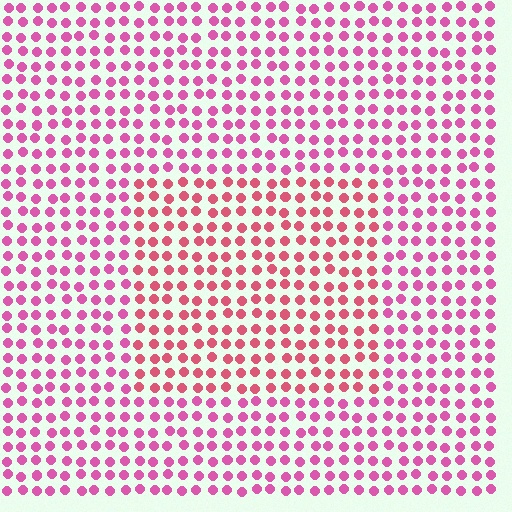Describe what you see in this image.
The image is filled with small pink elements in a uniform arrangement. A rectangle-shaped region is visible where the elements are tinted to a slightly different hue, forming a subtle color boundary.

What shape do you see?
I see a rectangle.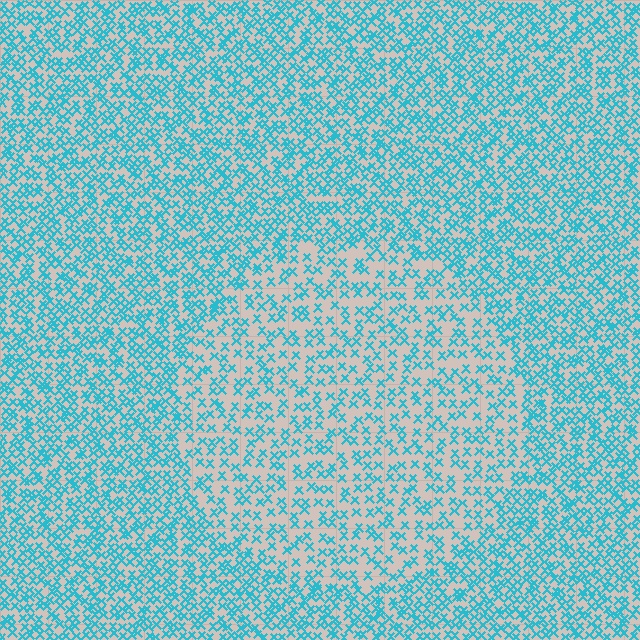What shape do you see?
I see a circle.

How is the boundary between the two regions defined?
The boundary is defined by a change in element density (approximately 1.8x ratio). All elements are the same color, size, and shape.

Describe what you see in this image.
The image contains small cyan elements arranged at two different densities. A circle-shaped region is visible where the elements are less densely packed than the surrounding area.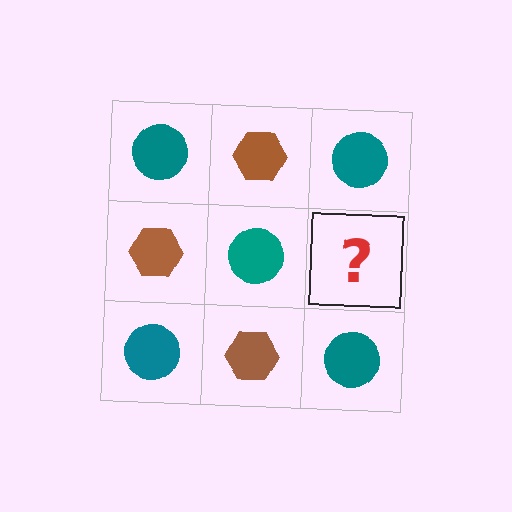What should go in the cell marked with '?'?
The missing cell should contain a brown hexagon.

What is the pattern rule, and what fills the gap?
The rule is that it alternates teal circle and brown hexagon in a checkerboard pattern. The gap should be filled with a brown hexagon.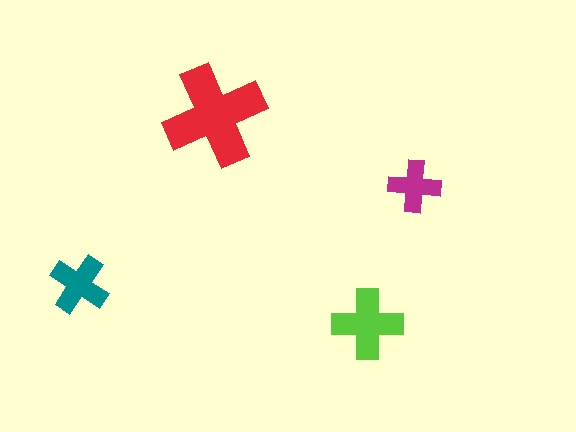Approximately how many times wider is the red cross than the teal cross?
About 1.5 times wider.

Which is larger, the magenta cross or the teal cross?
The teal one.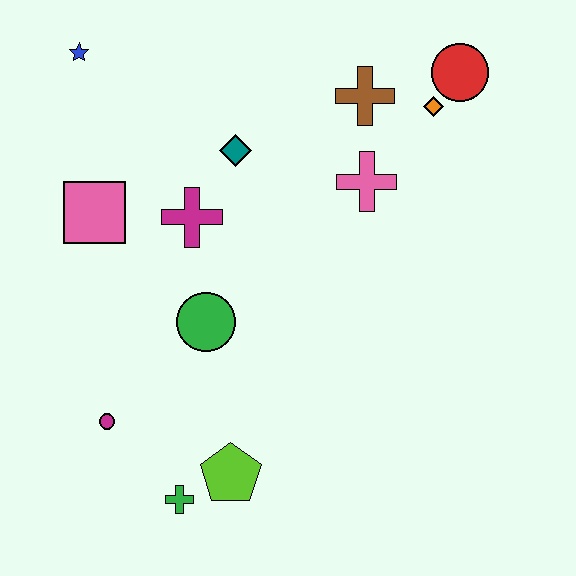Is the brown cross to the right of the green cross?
Yes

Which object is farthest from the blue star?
The green cross is farthest from the blue star.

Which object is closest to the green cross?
The lime pentagon is closest to the green cross.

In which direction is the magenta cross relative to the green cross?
The magenta cross is above the green cross.